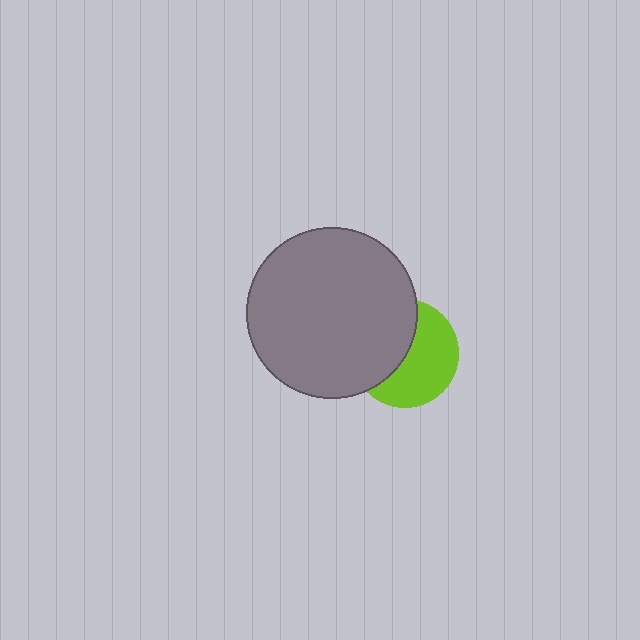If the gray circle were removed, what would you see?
You would see the complete lime circle.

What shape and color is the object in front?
The object in front is a gray circle.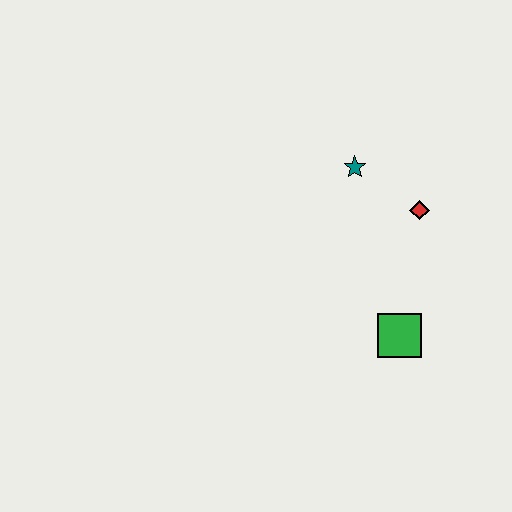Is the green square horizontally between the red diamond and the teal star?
Yes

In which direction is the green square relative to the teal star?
The green square is below the teal star.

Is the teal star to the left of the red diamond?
Yes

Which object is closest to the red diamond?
The teal star is closest to the red diamond.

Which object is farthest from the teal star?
The green square is farthest from the teal star.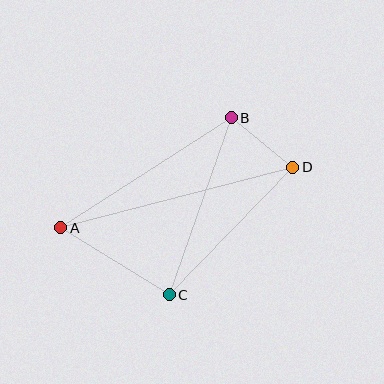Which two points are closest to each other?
Points B and D are closest to each other.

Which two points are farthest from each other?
Points A and D are farthest from each other.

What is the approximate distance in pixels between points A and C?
The distance between A and C is approximately 128 pixels.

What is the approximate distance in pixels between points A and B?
The distance between A and B is approximately 203 pixels.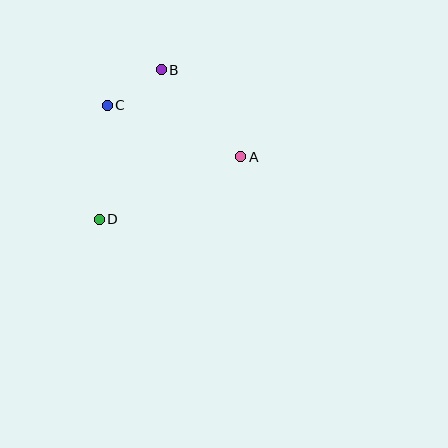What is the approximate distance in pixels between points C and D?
The distance between C and D is approximately 114 pixels.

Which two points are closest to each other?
Points B and C are closest to each other.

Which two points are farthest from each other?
Points B and D are farthest from each other.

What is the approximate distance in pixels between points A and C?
The distance between A and C is approximately 143 pixels.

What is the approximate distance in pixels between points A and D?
The distance between A and D is approximately 155 pixels.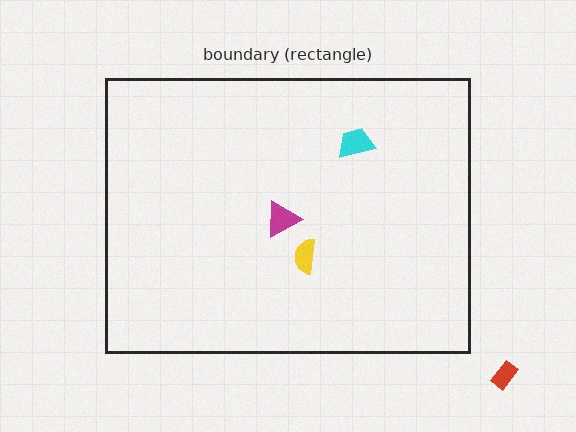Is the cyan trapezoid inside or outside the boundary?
Inside.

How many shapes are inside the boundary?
3 inside, 1 outside.